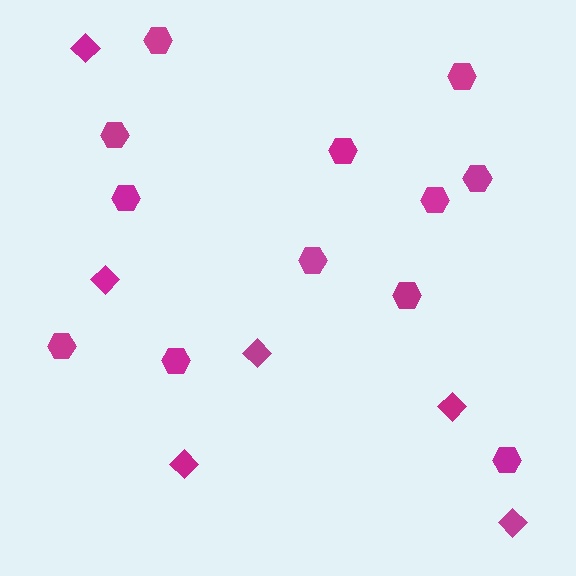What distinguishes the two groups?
There are 2 groups: one group of diamonds (6) and one group of hexagons (12).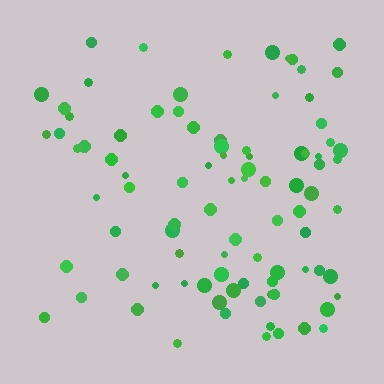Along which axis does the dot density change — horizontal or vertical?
Horizontal.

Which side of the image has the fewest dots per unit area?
The left.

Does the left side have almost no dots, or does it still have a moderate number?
Still a moderate number, just noticeably fewer than the right.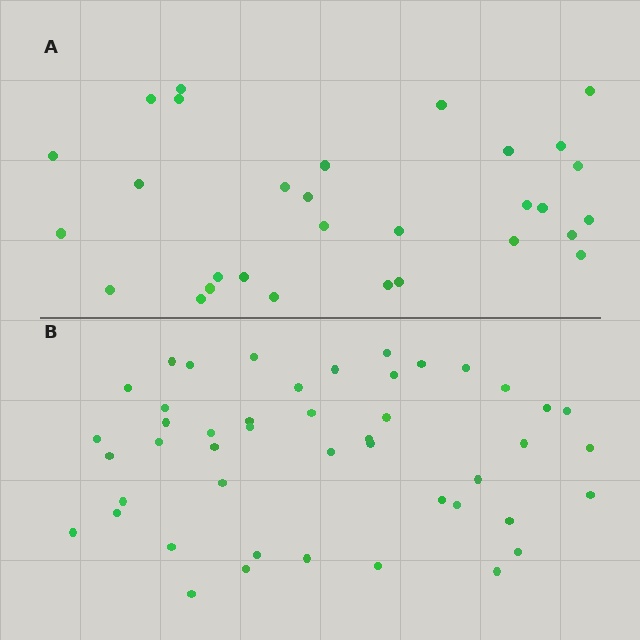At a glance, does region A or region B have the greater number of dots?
Region B (the bottom region) has more dots.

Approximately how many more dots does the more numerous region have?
Region B has approximately 15 more dots than region A.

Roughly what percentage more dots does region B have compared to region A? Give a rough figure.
About 55% more.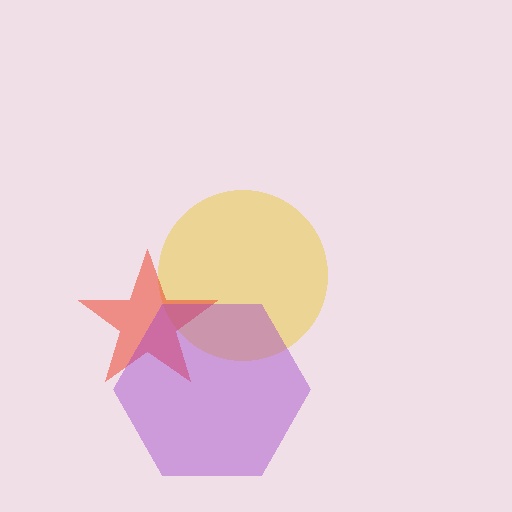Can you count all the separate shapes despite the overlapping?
Yes, there are 3 separate shapes.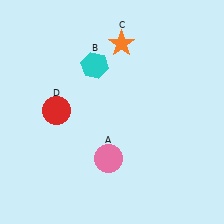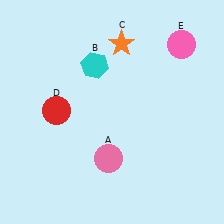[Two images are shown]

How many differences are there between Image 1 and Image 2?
There is 1 difference between the two images.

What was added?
A pink circle (E) was added in Image 2.